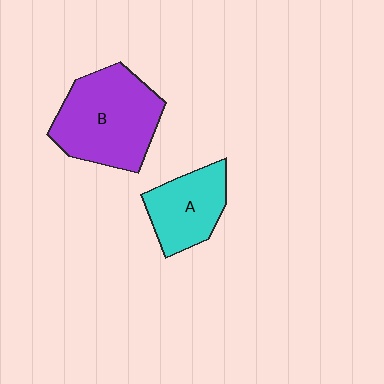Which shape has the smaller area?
Shape A (cyan).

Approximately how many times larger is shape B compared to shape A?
Approximately 1.6 times.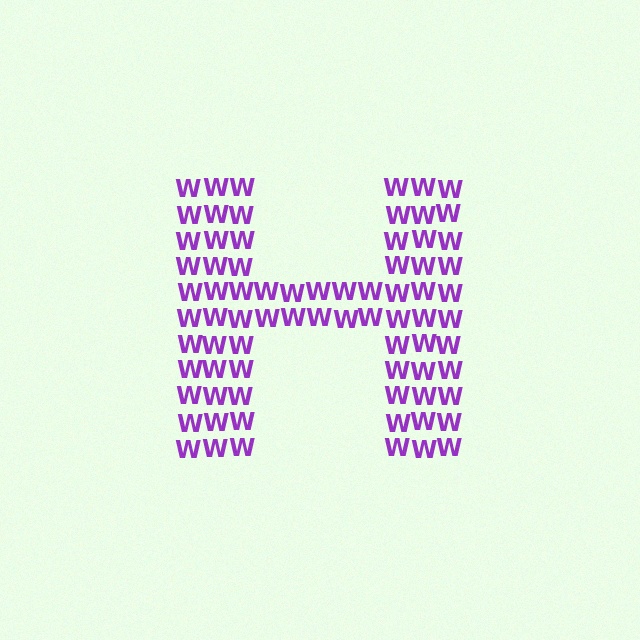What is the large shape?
The large shape is the letter H.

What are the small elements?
The small elements are letter W's.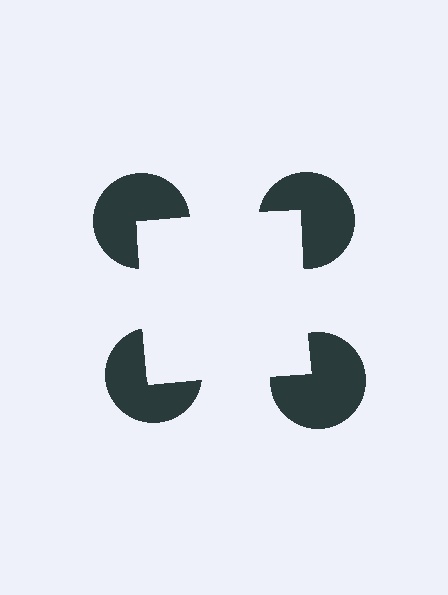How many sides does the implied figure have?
4 sides.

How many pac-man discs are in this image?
There are 4 — one at each vertex of the illusory square.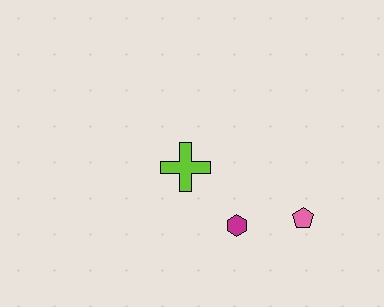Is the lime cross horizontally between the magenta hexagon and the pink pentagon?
No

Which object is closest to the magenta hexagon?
The pink pentagon is closest to the magenta hexagon.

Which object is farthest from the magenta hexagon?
The lime cross is farthest from the magenta hexagon.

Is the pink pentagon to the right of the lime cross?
Yes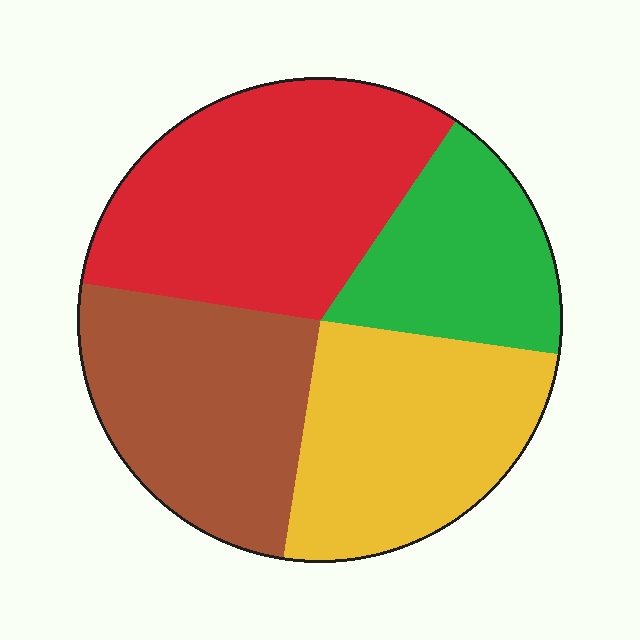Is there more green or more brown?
Brown.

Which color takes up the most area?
Red, at roughly 30%.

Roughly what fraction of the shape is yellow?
Yellow takes up about one quarter (1/4) of the shape.